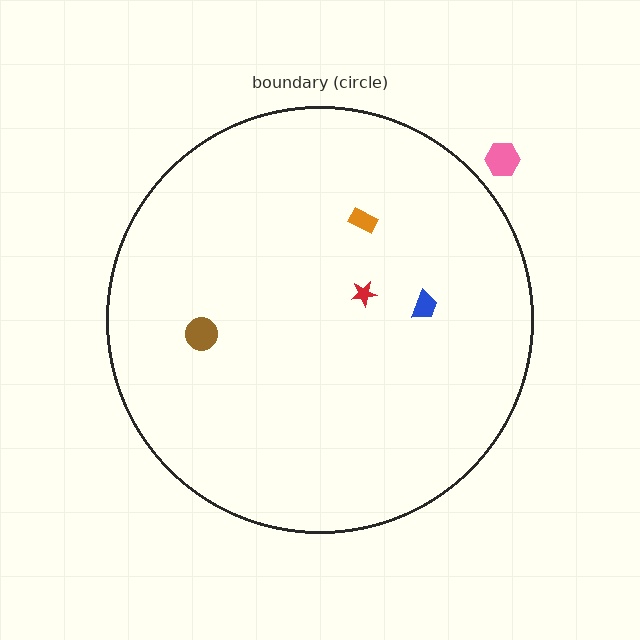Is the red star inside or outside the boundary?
Inside.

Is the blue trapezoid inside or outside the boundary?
Inside.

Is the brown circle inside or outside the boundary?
Inside.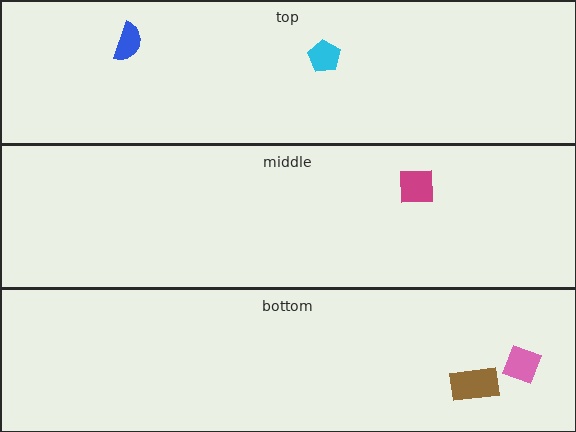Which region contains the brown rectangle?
The bottom region.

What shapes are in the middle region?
The magenta square.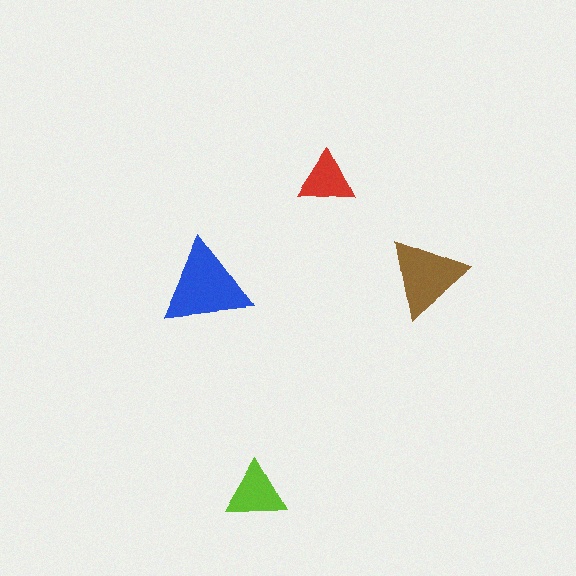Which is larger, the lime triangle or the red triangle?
The lime one.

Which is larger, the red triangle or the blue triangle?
The blue one.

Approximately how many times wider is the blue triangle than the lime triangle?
About 1.5 times wider.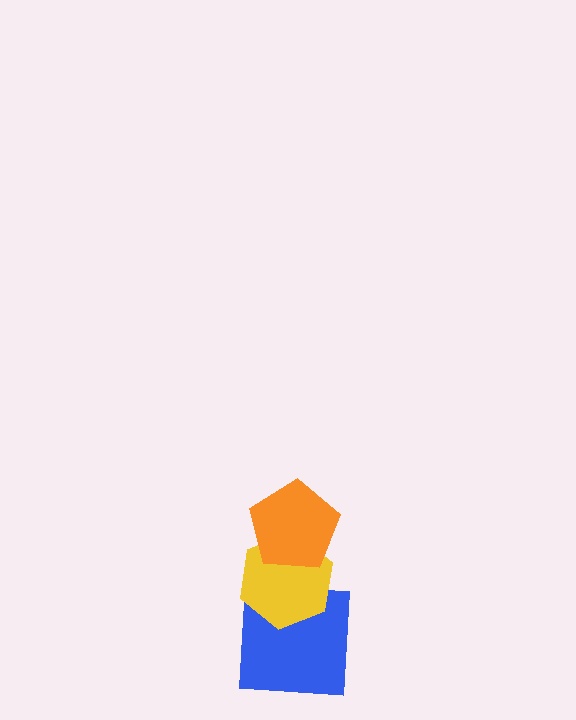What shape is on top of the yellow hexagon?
The orange pentagon is on top of the yellow hexagon.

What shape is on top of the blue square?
The yellow hexagon is on top of the blue square.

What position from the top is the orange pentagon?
The orange pentagon is 1st from the top.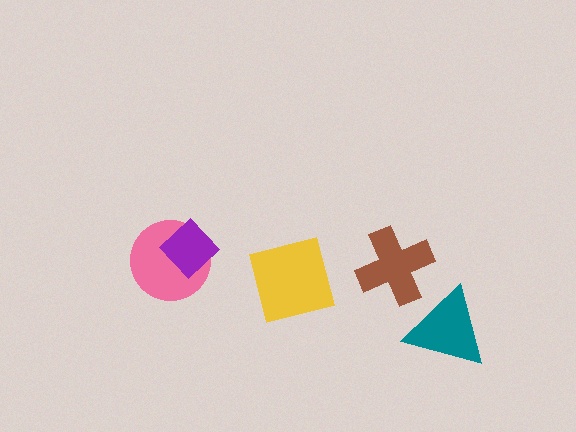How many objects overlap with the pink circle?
1 object overlaps with the pink circle.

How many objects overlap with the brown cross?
0 objects overlap with the brown cross.